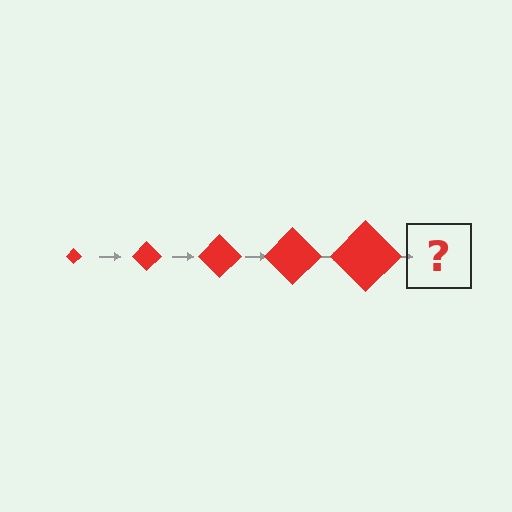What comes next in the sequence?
The next element should be a red diamond, larger than the previous one.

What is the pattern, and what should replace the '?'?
The pattern is that the diamond gets progressively larger each step. The '?' should be a red diamond, larger than the previous one.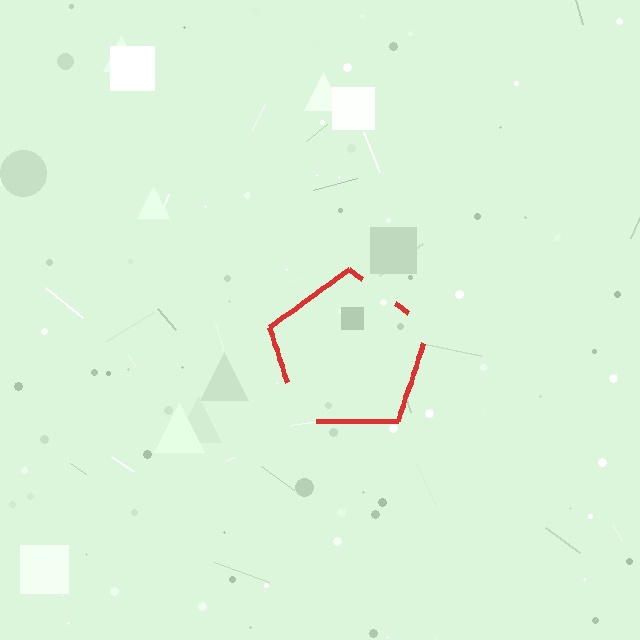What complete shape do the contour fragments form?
The contour fragments form a pentagon.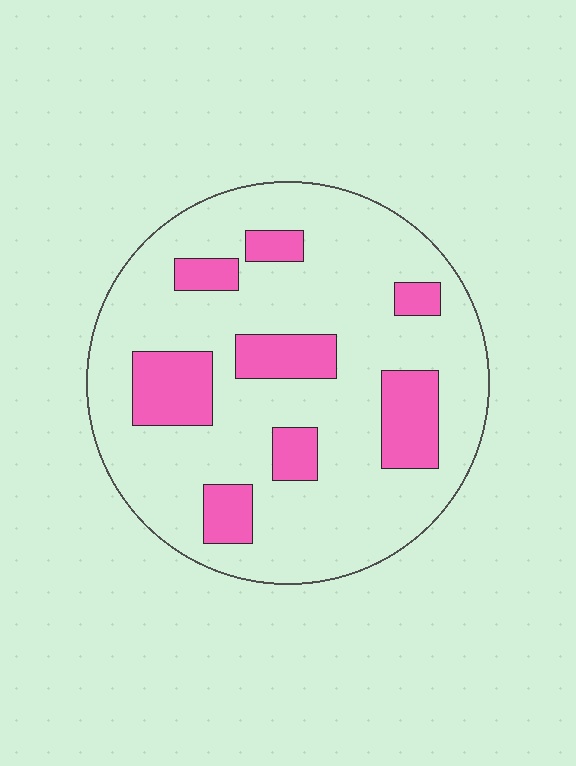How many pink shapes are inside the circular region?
8.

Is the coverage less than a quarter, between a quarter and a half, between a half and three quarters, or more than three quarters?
Less than a quarter.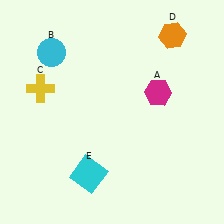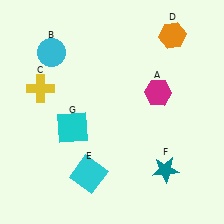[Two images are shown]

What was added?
A teal star (F), a cyan square (G) were added in Image 2.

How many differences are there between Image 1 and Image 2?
There are 2 differences between the two images.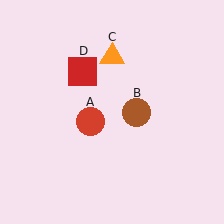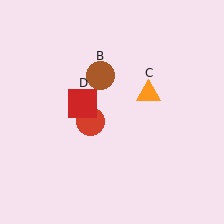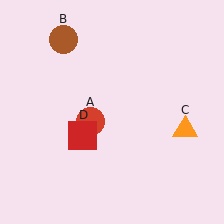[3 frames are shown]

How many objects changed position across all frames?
3 objects changed position: brown circle (object B), orange triangle (object C), red square (object D).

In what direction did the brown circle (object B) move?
The brown circle (object B) moved up and to the left.